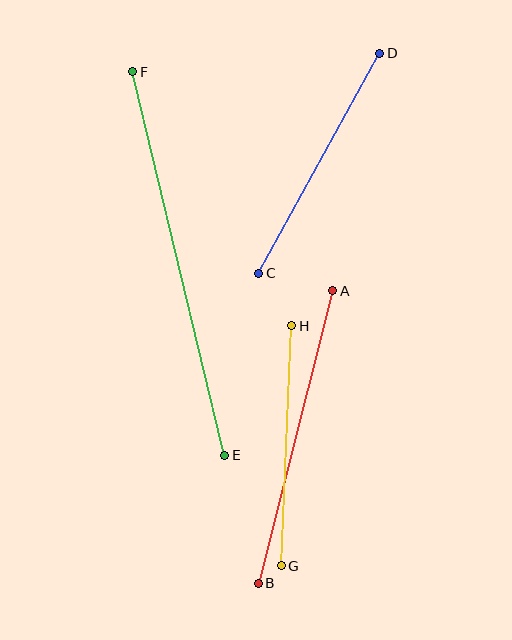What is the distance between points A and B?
The distance is approximately 302 pixels.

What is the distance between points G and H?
The distance is approximately 241 pixels.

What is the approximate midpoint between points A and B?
The midpoint is at approximately (296, 437) pixels.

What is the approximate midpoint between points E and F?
The midpoint is at approximately (179, 264) pixels.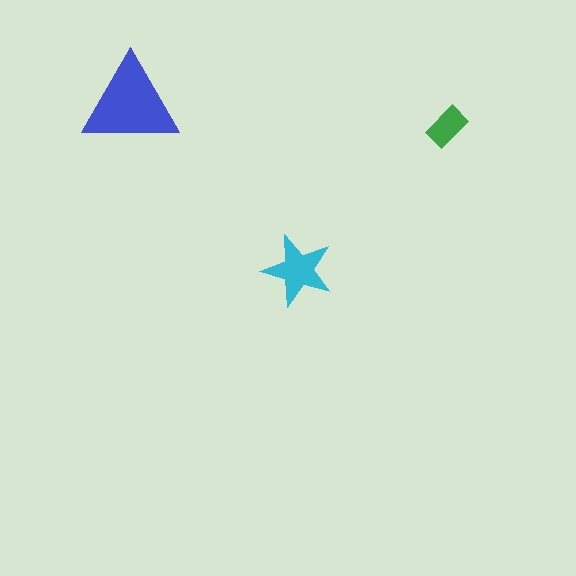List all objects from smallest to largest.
The green rectangle, the cyan star, the blue triangle.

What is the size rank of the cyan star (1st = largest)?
2nd.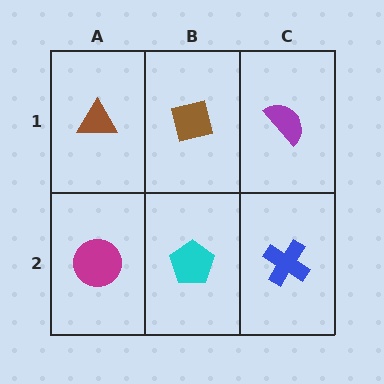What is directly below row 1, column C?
A blue cross.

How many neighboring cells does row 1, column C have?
2.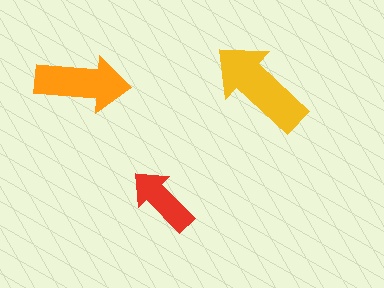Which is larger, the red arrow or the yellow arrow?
The yellow one.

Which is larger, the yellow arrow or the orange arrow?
The yellow one.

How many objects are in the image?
There are 3 objects in the image.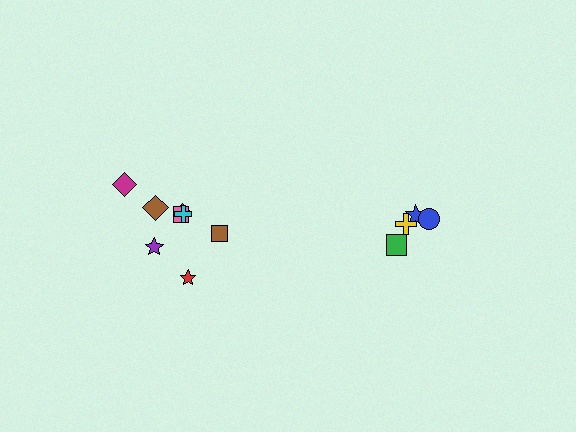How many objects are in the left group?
There are 8 objects.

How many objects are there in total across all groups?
There are 12 objects.